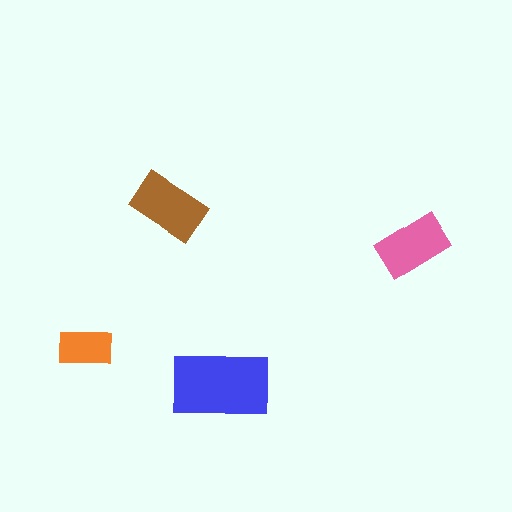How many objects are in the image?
There are 4 objects in the image.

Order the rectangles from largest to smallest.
the blue one, the brown one, the pink one, the orange one.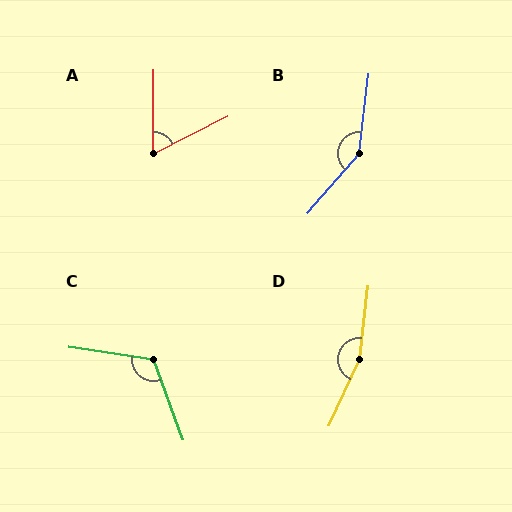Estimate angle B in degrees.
Approximately 146 degrees.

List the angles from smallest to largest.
A (62°), C (119°), B (146°), D (162°).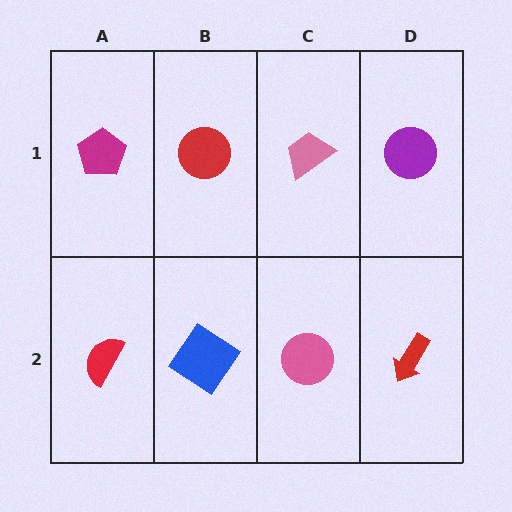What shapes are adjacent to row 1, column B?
A blue diamond (row 2, column B), a magenta pentagon (row 1, column A), a pink trapezoid (row 1, column C).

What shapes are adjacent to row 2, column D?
A purple circle (row 1, column D), a pink circle (row 2, column C).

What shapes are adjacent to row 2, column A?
A magenta pentagon (row 1, column A), a blue diamond (row 2, column B).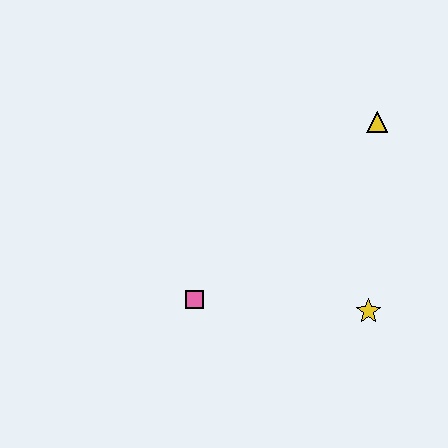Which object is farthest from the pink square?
The yellow triangle is farthest from the pink square.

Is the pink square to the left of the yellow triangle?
Yes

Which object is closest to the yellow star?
The pink square is closest to the yellow star.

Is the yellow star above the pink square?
No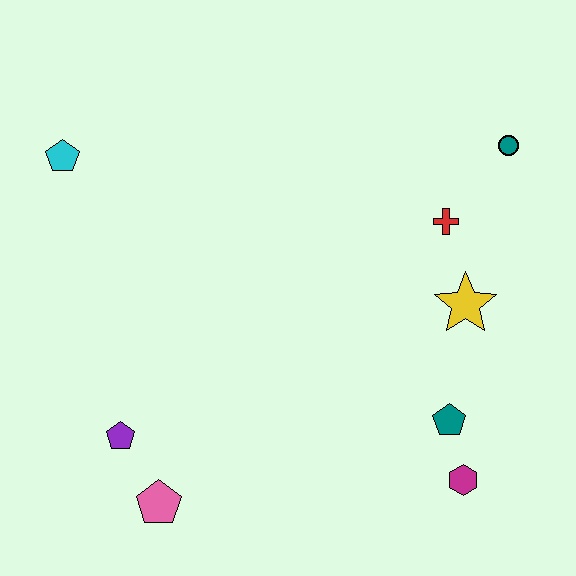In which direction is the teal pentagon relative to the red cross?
The teal pentagon is below the red cross.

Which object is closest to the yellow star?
The red cross is closest to the yellow star.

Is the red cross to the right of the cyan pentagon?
Yes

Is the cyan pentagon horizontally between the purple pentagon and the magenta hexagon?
No